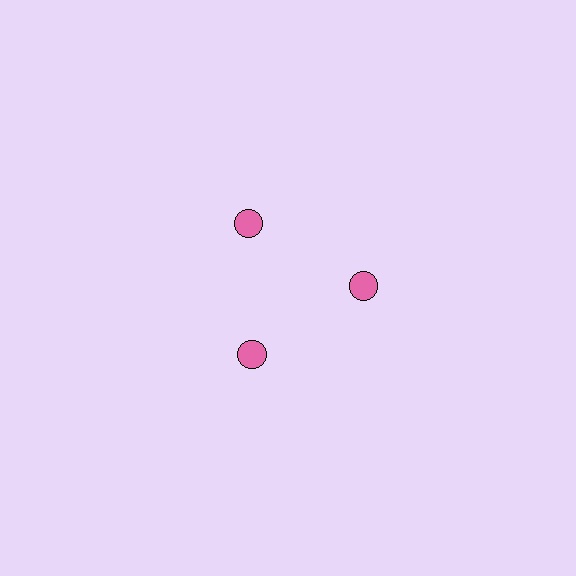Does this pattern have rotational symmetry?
Yes, this pattern has 3-fold rotational symmetry. It looks the same after rotating 120 degrees around the center.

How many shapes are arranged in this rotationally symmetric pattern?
There are 3 shapes, arranged in 3 groups of 1.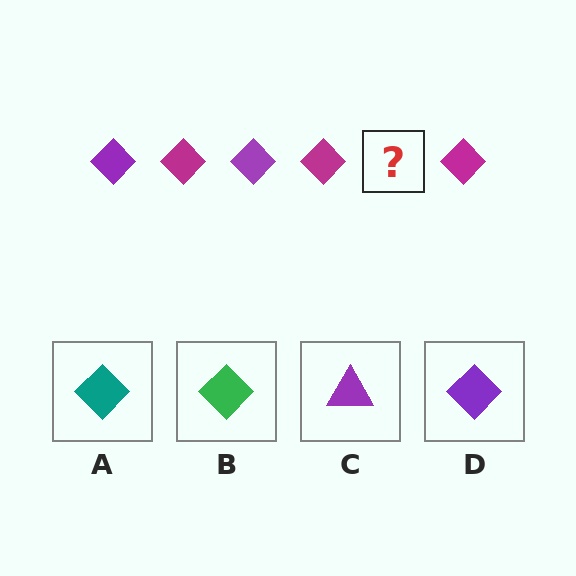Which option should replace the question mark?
Option D.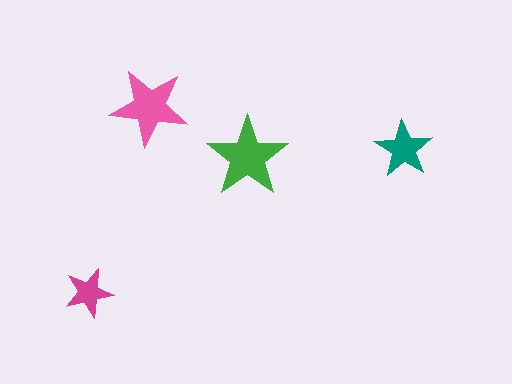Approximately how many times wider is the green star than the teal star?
About 1.5 times wider.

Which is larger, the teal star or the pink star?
The pink one.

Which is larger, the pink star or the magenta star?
The pink one.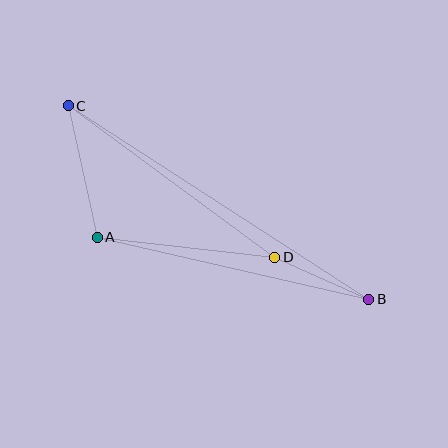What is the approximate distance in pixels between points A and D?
The distance between A and D is approximately 179 pixels.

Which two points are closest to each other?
Points B and D are closest to each other.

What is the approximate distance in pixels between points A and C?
The distance between A and C is approximately 135 pixels.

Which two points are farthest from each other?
Points B and C are farthest from each other.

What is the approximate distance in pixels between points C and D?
The distance between C and D is approximately 256 pixels.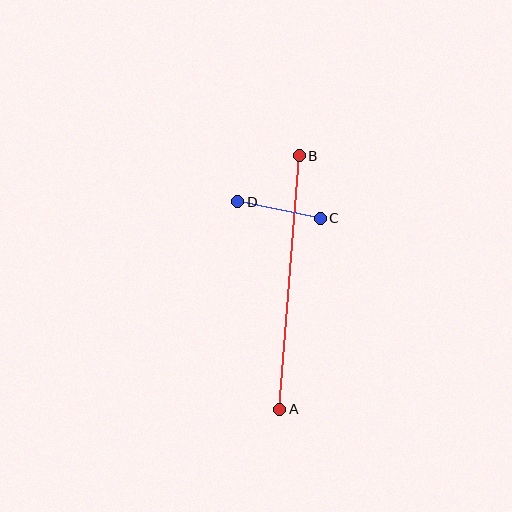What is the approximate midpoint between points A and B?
The midpoint is at approximately (290, 283) pixels.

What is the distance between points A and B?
The distance is approximately 254 pixels.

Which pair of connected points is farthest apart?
Points A and B are farthest apart.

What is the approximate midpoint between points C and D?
The midpoint is at approximately (279, 210) pixels.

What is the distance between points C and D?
The distance is approximately 84 pixels.